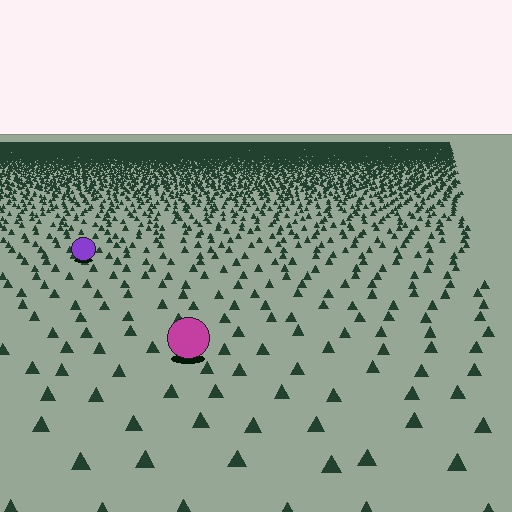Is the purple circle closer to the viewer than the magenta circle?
No. The magenta circle is closer — you can tell from the texture gradient: the ground texture is coarser near it.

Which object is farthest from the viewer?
The purple circle is farthest from the viewer. It appears smaller and the ground texture around it is denser.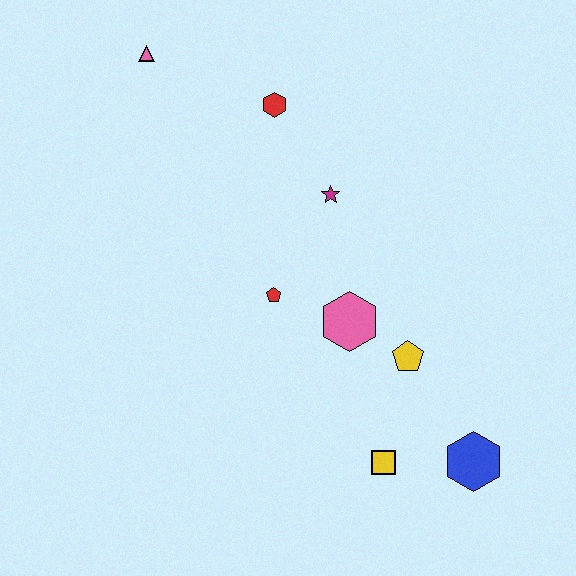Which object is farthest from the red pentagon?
The pink triangle is farthest from the red pentagon.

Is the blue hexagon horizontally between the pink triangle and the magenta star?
No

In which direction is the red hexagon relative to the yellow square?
The red hexagon is above the yellow square.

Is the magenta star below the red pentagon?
No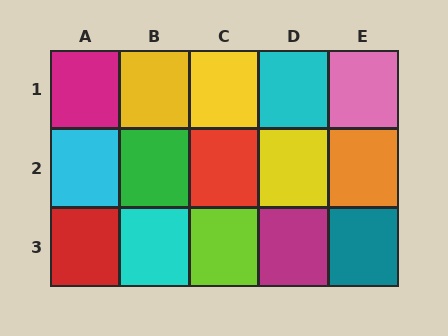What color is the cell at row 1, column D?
Cyan.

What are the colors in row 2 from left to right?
Cyan, green, red, yellow, orange.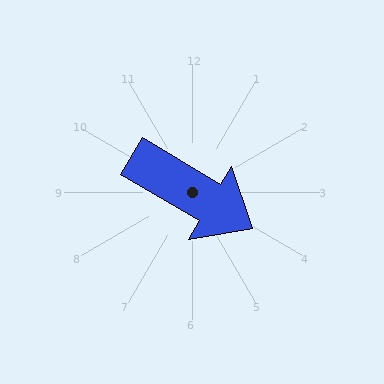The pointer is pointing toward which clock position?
Roughly 4 o'clock.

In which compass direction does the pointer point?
Southeast.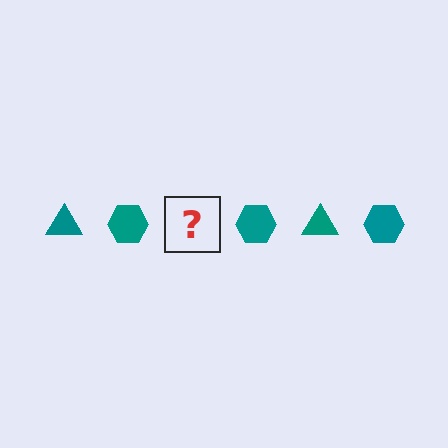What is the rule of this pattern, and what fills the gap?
The rule is that the pattern cycles through triangle, hexagon shapes in teal. The gap should be filled with a teal triangle.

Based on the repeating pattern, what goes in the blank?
The blank should be a teal triangle.